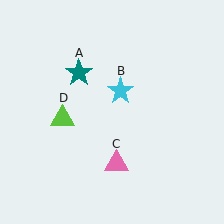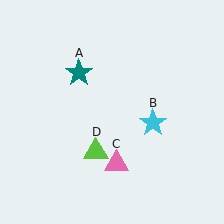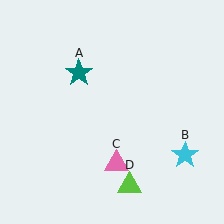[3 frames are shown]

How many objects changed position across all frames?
2 objects changed position: cyan star (object B), lime triangle (object D).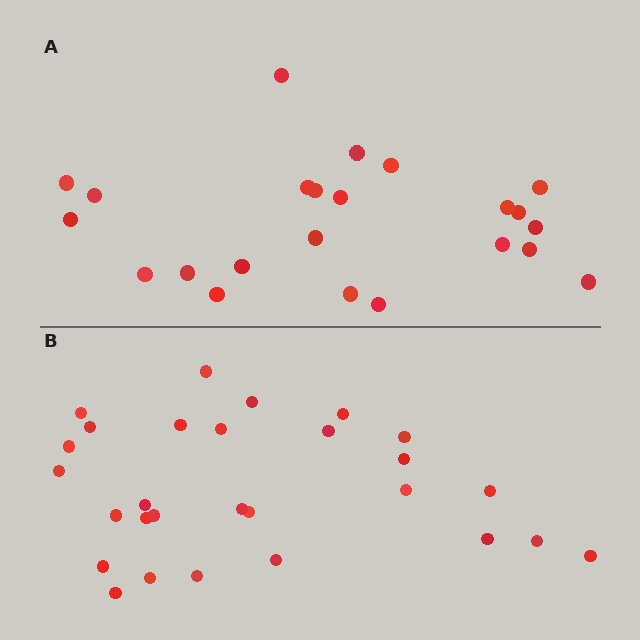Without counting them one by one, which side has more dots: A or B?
Region B (the bottom region) has more dots.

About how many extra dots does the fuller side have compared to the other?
Region B has about 5 more dots than region A.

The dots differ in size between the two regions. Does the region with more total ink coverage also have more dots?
No. Region A has more total ink coverage because its dots are larger, but region B actually contains more individual dots. Total area can be misleading — the number of items is what matters here.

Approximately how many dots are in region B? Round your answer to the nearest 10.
About 30 dots. (The exact count is 28, which rounds to 30.)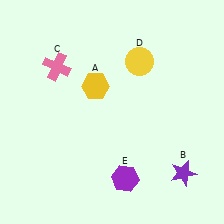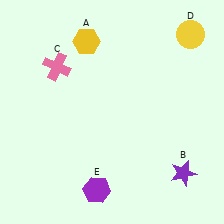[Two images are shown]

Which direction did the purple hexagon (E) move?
The purple hexagon (E) moved left.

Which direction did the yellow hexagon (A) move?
The yellow hexagon (A) moved up.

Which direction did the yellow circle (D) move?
The yellow circle (D) moved right.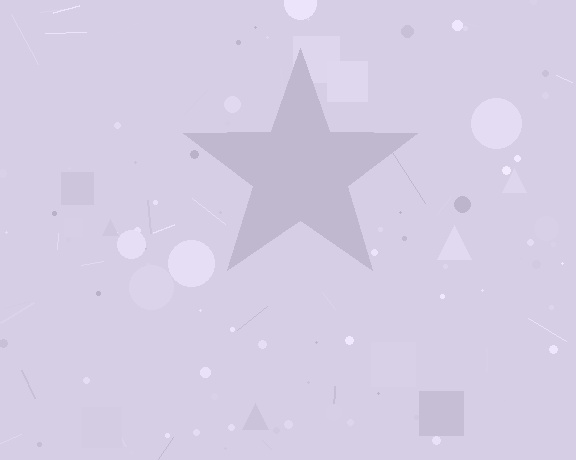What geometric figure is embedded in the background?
A star is embedded in the background.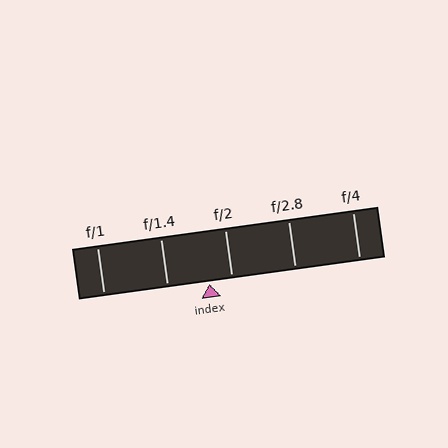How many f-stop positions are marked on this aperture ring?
There are 5 f-stop positions marked.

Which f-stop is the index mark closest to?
The index mark is closest to f/2.